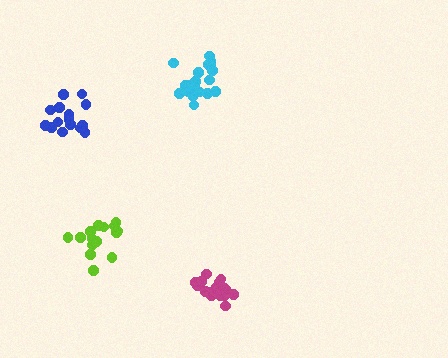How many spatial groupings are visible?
There are 4 spatial groupings.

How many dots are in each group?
Group 1: 15 dots, Group 2: 21 dots, Group 3: 16 dots, Group 4: 19 dots (71 total).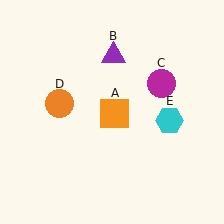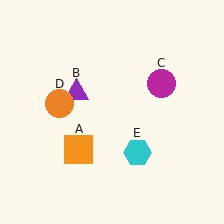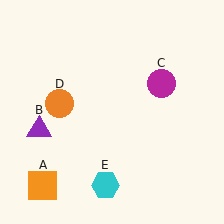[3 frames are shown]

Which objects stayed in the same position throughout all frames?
Magenta circle (object C) and orange circle (object D) remained stationary.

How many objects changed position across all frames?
3 objects changed position: orange square (object A), purple triangle (object B), cyan hexagon (object E).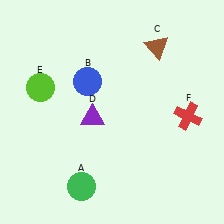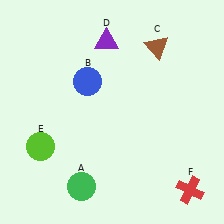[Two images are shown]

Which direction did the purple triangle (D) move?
The purple triangle (D) moved up.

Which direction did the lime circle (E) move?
The lime circle (E) moved down.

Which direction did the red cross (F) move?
The red cross (F) moved down.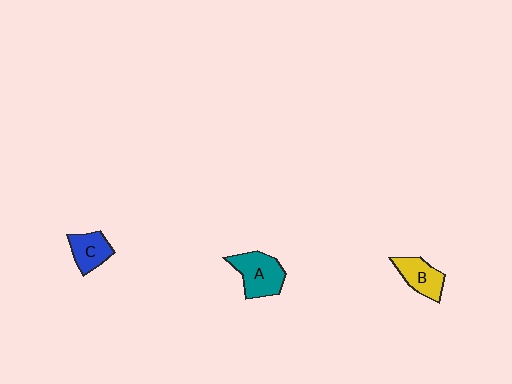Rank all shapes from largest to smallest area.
From largest to smallest: A (teal), B (yellow), C (blue).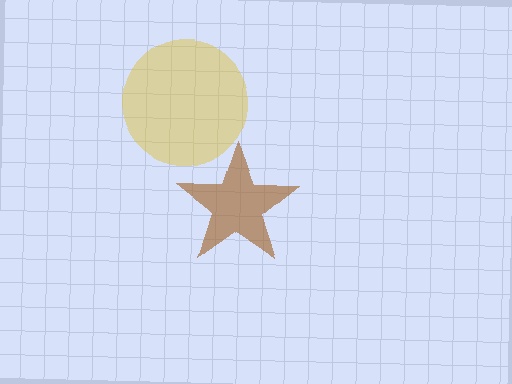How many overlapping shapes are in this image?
There are 2 overlapping shapes in the image.